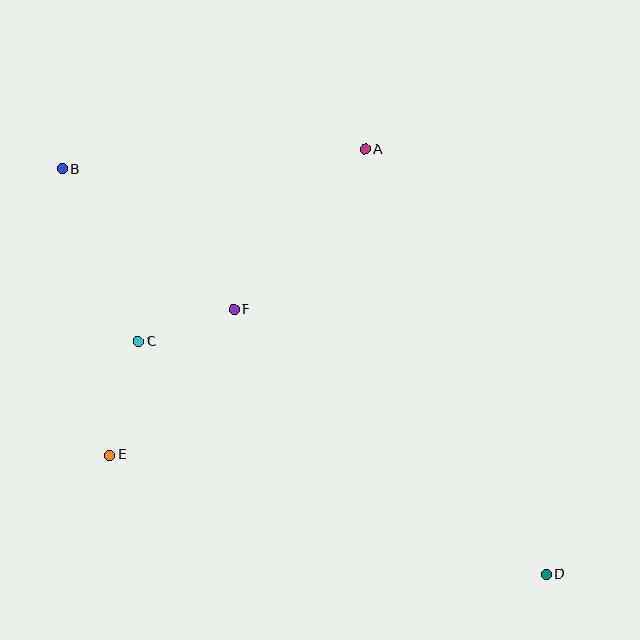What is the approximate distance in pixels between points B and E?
The distance between B and E is approximately 290 pixels.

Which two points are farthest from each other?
Points B and D are farthest from each other.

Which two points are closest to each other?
Points C and F are closest to each other.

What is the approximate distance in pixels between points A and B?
The distance between A and B is approximately 303 pixels.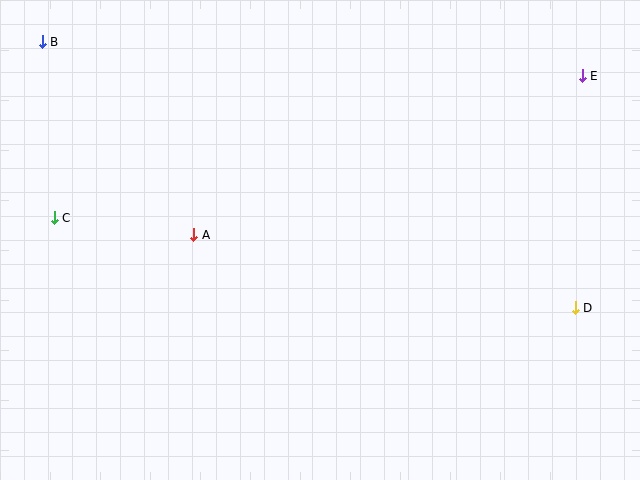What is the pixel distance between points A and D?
The distance between A and D is 388 pixels.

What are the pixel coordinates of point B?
Point B is at (42, 42).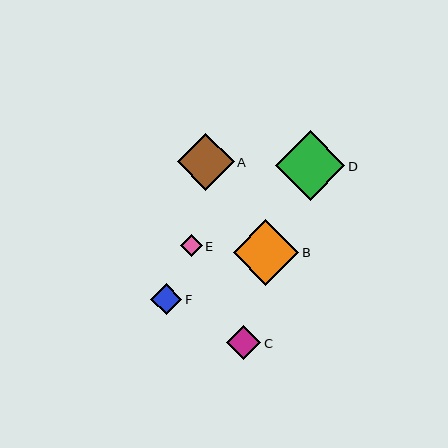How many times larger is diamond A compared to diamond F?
Diamond A is approximately 1.9 times the size of diamond F.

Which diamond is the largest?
Diamond D is the largest with a size of approximately 69 pixels.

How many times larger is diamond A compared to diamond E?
Diamond A is approximately 2.6 times the size of diamond E.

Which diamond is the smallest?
Diamond E is the smallest with a size of approximately 22 pixels.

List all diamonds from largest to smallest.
From largest to smallest: D, B, A, C, F, E.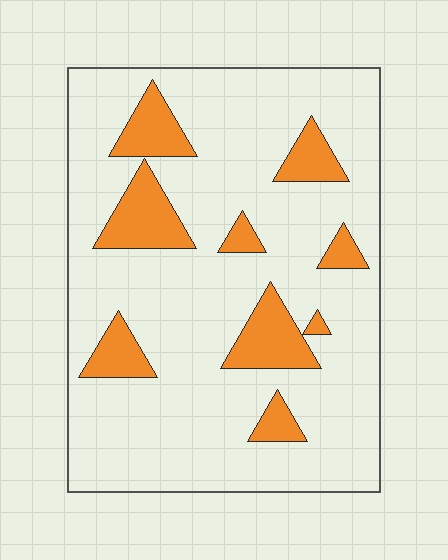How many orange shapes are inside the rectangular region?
9.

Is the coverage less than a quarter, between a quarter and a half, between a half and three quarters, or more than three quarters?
Less than a quarter.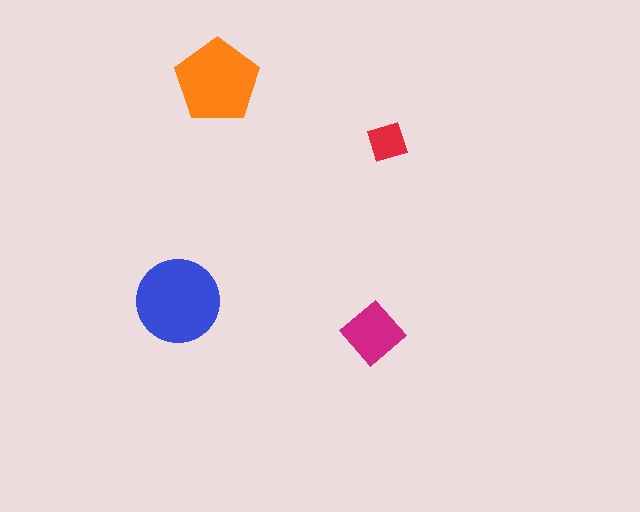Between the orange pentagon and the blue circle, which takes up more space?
The blue circle.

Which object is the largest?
The blue circle.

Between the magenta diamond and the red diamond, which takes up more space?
The magenta diamond.